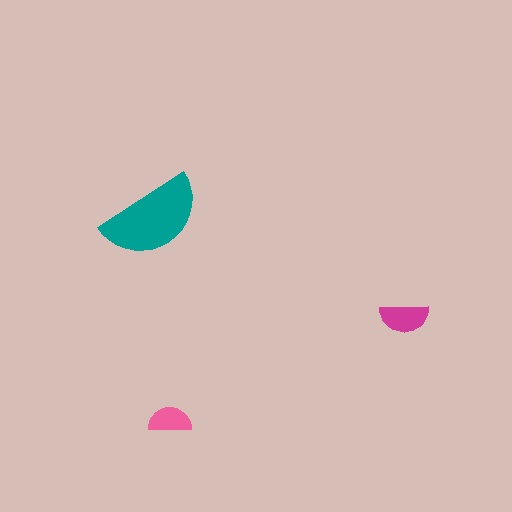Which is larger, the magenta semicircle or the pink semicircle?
The magenta one.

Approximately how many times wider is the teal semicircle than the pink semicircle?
About 2.5 times wider.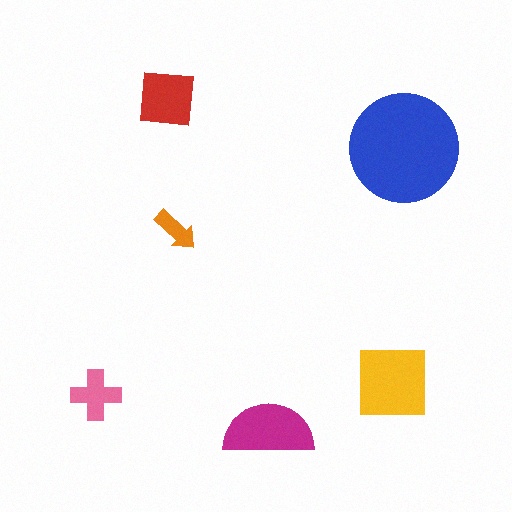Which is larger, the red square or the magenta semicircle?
The magenta semicircle.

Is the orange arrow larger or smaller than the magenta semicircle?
Smaller.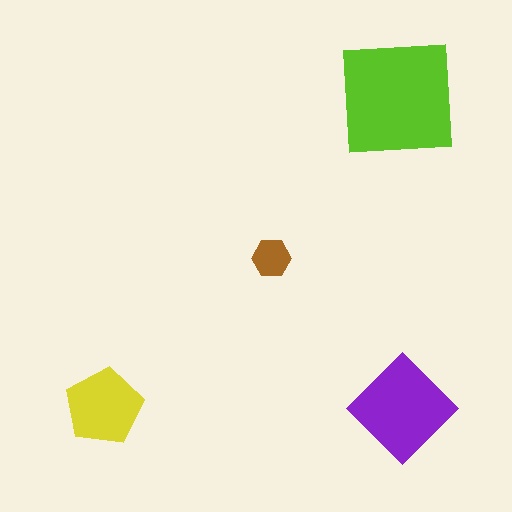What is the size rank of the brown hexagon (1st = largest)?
4th.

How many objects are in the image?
There are 4 objects in the image.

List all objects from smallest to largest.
The brown hexagon, the yellow pentagon, the purple diamond, the lime square.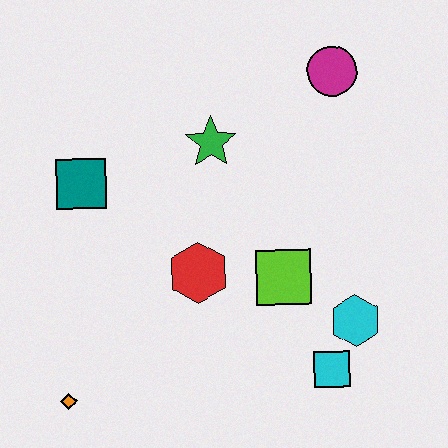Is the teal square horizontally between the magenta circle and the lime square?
No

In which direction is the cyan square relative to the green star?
The cyan square is below the green star.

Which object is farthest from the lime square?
The orange diamond is farthest from the lime square.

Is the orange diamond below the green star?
Yes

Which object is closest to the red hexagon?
The lime square is closest to the red hexagon.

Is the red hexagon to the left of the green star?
Yes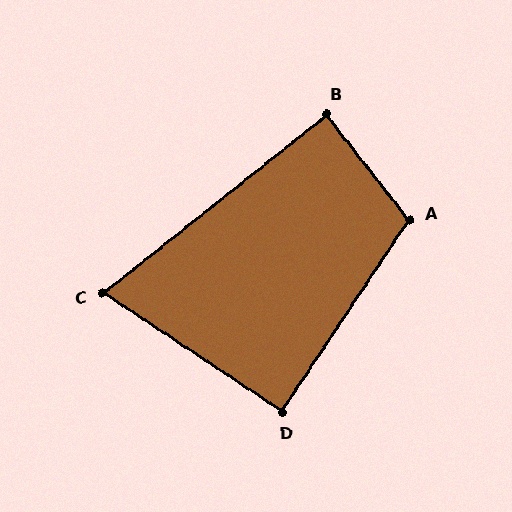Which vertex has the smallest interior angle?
C, at approximately 72 degrees.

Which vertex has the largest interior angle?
A, at approximately 108 degrees.